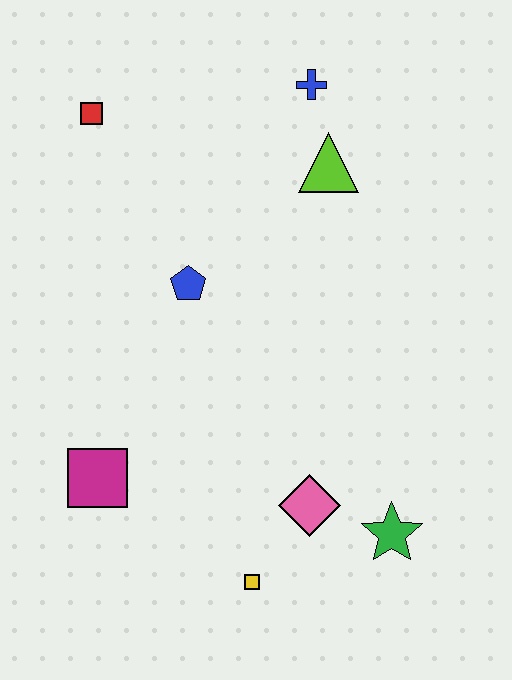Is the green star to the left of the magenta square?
No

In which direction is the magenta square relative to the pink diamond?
The magenta square is to the left of the pink diamond.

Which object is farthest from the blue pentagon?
The green star is farthest from the blue pentagon.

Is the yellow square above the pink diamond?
No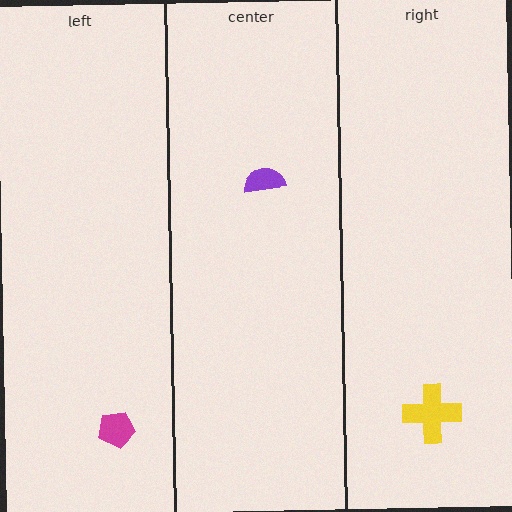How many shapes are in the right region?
1.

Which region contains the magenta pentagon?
The left region.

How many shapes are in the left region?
1.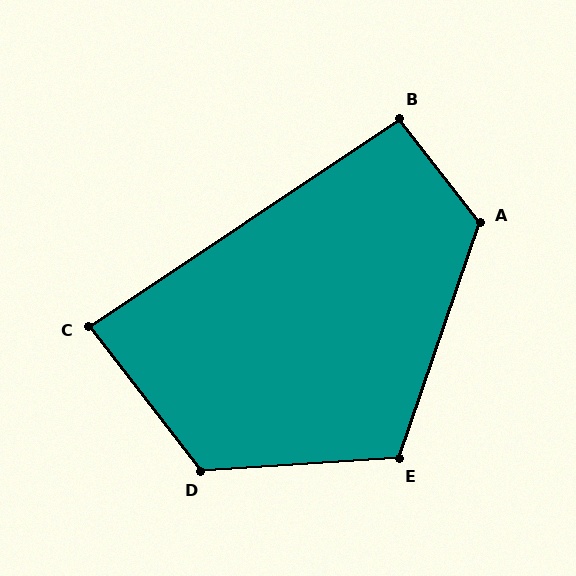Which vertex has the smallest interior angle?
C, at approximately 86 degrees.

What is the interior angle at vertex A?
Approximately 123 degrees (obtuse).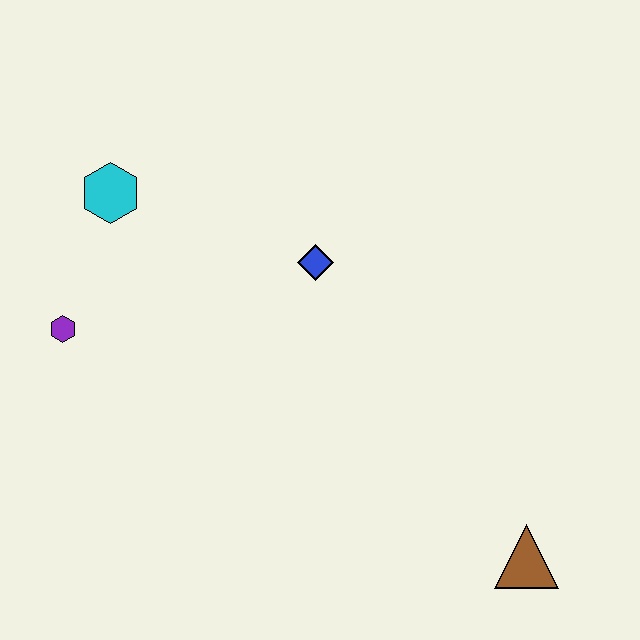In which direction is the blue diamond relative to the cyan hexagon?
The blue diamond is to the right of the cyan hexagon.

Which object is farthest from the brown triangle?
The cyan hexagon is farthest from the brown triangle.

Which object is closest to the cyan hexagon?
The purple hexagon is closest to the cyan hexagon.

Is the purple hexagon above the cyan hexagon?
No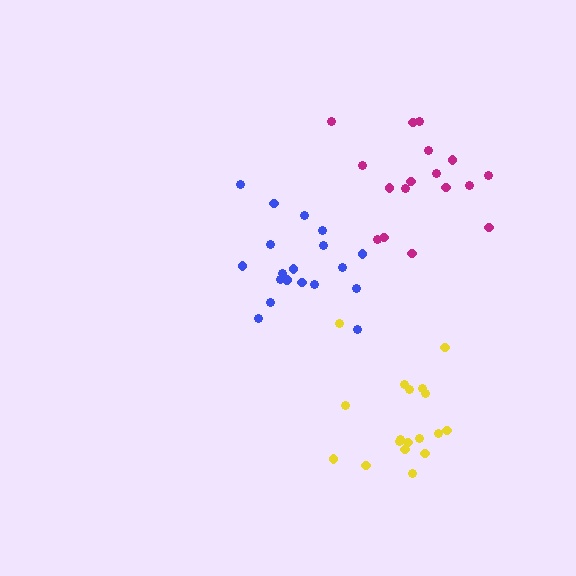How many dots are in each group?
Group 1: 19 dots, Group 2: 17 dots, Group 3: 18 dots (54 total).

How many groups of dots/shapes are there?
There are 3 groups.